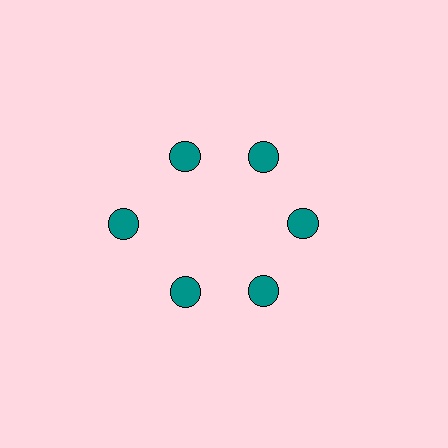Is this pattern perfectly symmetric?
No. The 6 teal circles are arranged in a ring, but one element near the 9 o'clock position is pushed outward from the center, breaking the 6-fold rotational symmetry.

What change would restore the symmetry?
The symmetry would be restored by moving it inward, back onto the ring so that all 6 circles sit at equal angles and equal distance from the center.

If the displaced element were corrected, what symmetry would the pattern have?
It would have 6-fold rotational symmetry — the pattern would map onto itself every 60 degrees.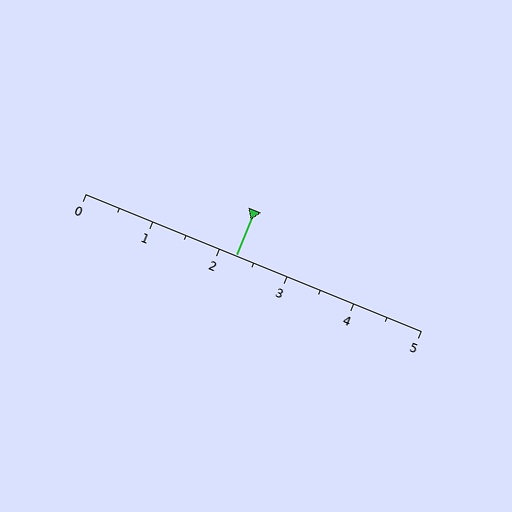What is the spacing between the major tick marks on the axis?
The major ticks are spaced 1 apart.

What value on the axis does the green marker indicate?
The marker indicates approximately 2.2.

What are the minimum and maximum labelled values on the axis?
The axis runs from 0 to 5.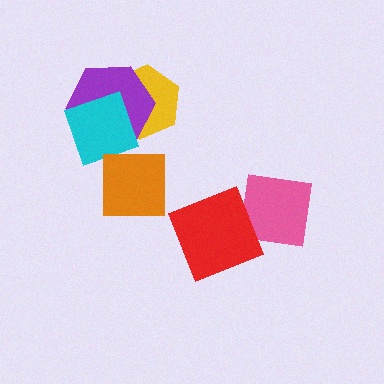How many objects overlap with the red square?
1 object overlaps with the red square.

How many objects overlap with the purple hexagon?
2 objects overlap with the purple hexagon.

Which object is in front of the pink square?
The red square is in front of the pink square.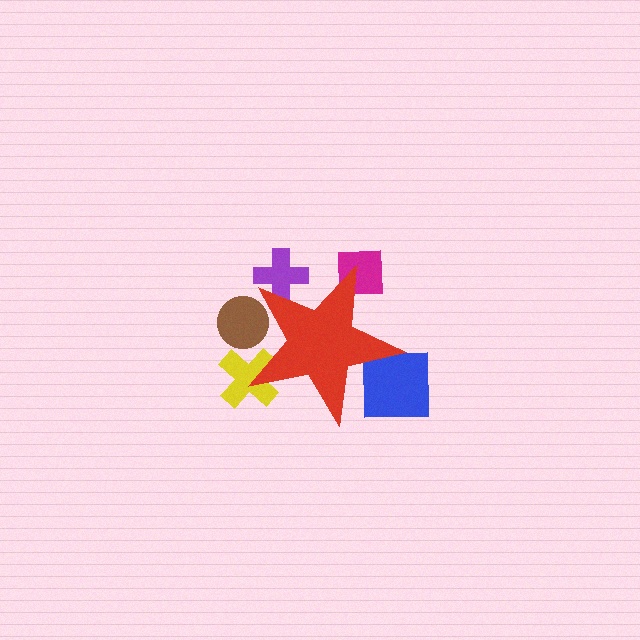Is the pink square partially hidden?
Yes, the pink square is partially hidden behind the red star.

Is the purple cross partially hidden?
Yes, the purple cross is partially hidden behind the red star.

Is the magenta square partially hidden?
Yes, the magenta square is partially hidden behind the red star.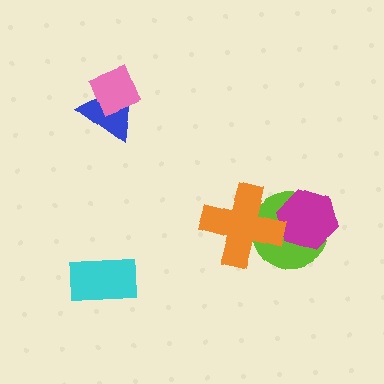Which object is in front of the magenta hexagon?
The orange cross is in front of the magenta hexagon.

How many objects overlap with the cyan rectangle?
0 objects overlap with the cyan rectangle.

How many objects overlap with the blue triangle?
1 object overlaps with the blue triangle.